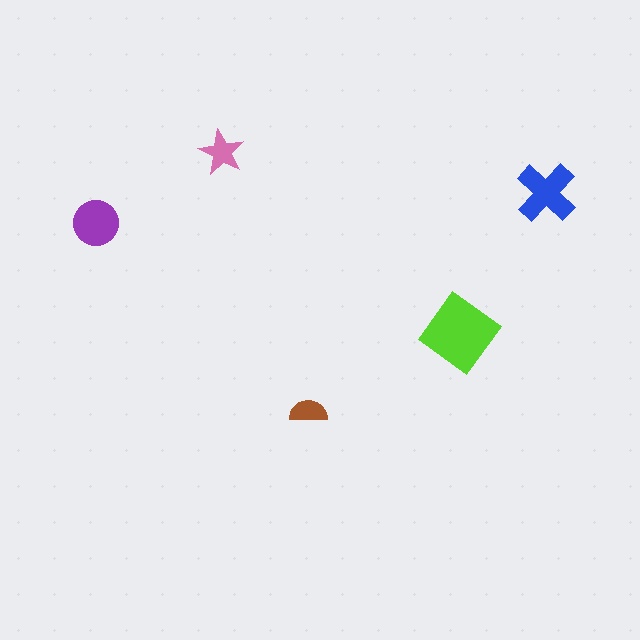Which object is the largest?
The lime diamond.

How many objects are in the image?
There are 5 objects in the image.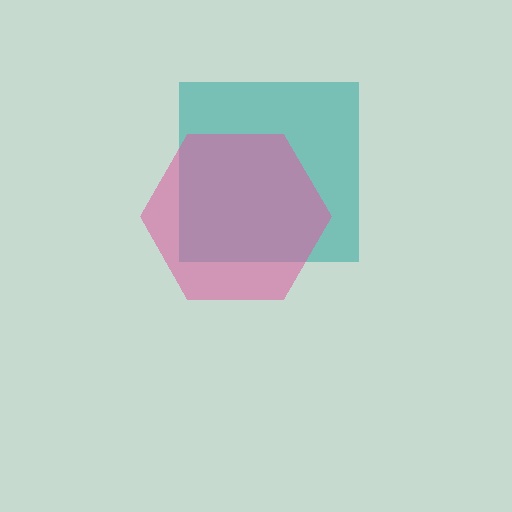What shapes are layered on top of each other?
The layered shapes are: a teal square, a pink hexagon.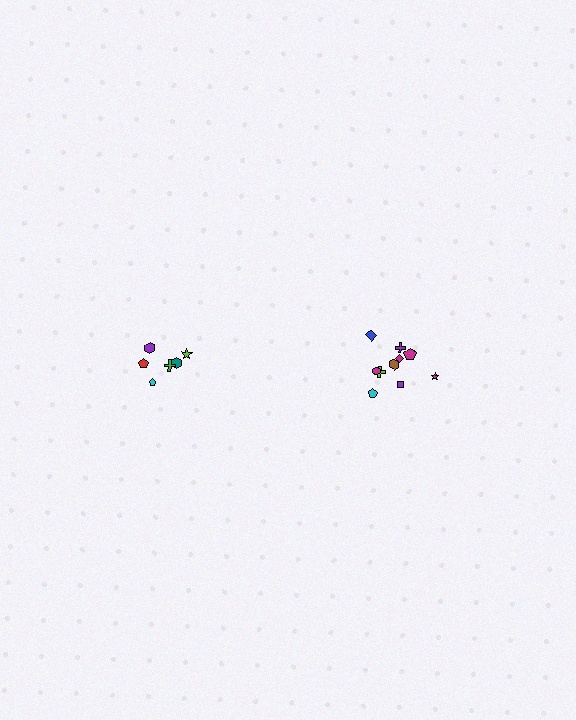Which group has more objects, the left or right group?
The right group.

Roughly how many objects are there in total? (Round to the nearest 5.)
Roughly 15 objects in total.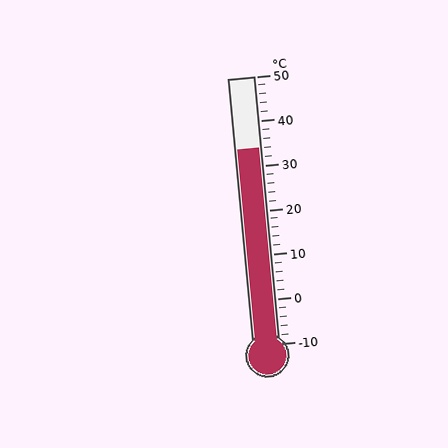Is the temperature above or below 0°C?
The temperature is above 0°C.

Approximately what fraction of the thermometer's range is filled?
The thermometer is filled to approximately 75% of its range.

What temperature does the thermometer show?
The thermometer shows approximately 34°C.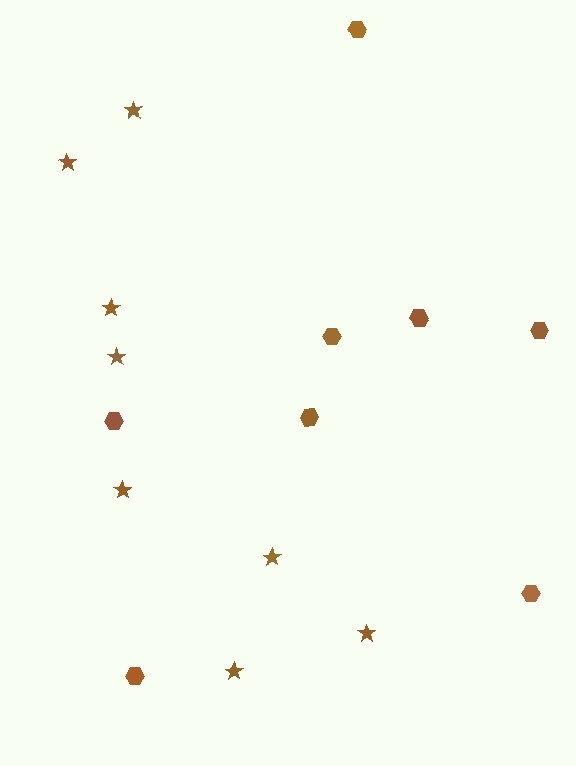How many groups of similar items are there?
There are 2 groups: one group of stars (8) and one group of hexagons (8).